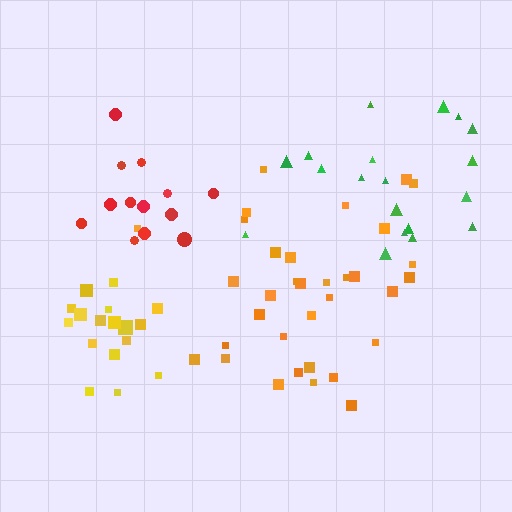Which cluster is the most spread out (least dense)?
Green.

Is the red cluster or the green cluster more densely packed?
Red.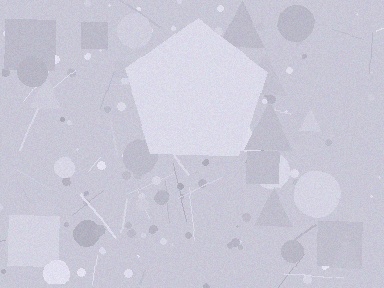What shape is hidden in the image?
A pentagon is hidden in the image.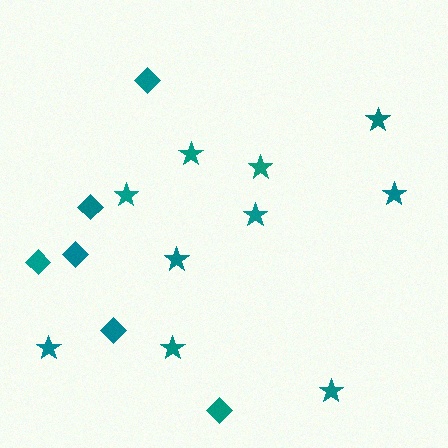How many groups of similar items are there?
There are 2 groups: one group of diamonds (6) and one group of stars (10).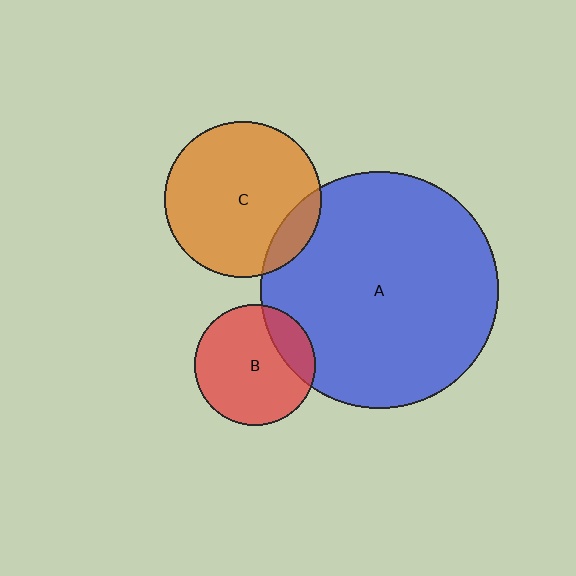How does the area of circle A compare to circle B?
Approximately 3.9 times.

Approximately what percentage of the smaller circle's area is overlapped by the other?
Approximately 10%.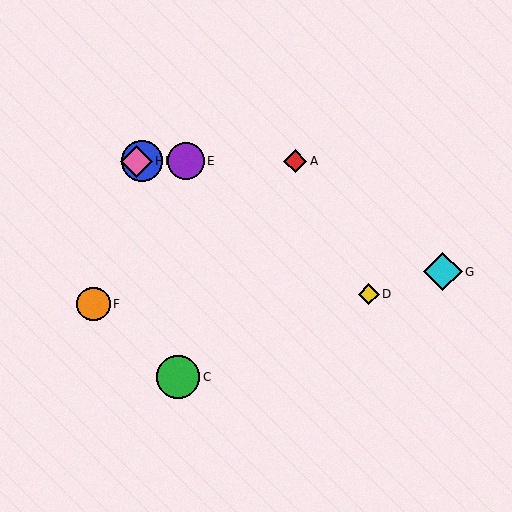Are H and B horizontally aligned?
Yes, both are at y≈161.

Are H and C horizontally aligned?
No, H is at y≈161 and C is at y≈377.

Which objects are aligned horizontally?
Objects A, B, E, H are aligned horizontally.